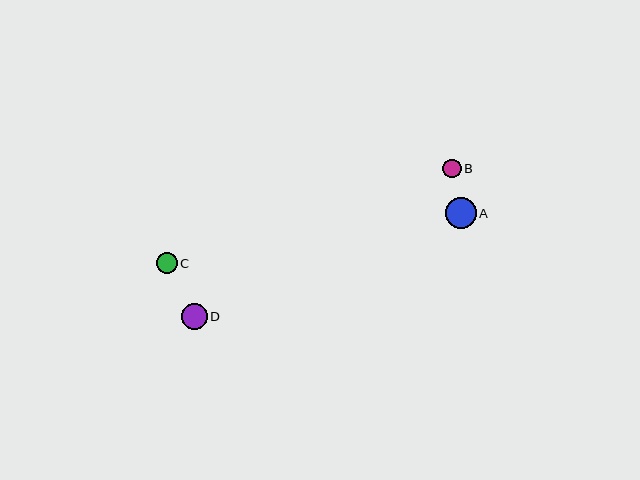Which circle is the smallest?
Circle B is the smallest with a size of approximately 19 pixels.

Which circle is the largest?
Circle A is the largest with a size of approximately 31 pixels.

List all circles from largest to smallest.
From largest to smallest: A, D, C, B.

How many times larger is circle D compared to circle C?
Circle D is approximately 1.2 times the size of circle C.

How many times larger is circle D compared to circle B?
Circle D is approximately 1.4 times the size of circle B.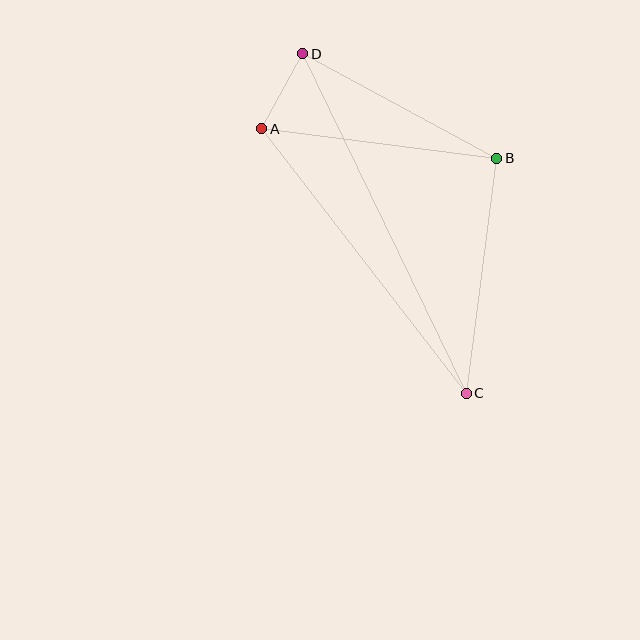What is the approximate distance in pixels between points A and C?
The distance between A and C is approximately 334 pixels.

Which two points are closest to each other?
Points A and D are closest to each other.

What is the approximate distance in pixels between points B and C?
The distance between B and C is approximately 237 pixels.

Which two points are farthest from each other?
Points C and D are farthest from each other.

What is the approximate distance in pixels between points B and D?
The distance between B and D is approximately 220 pixels.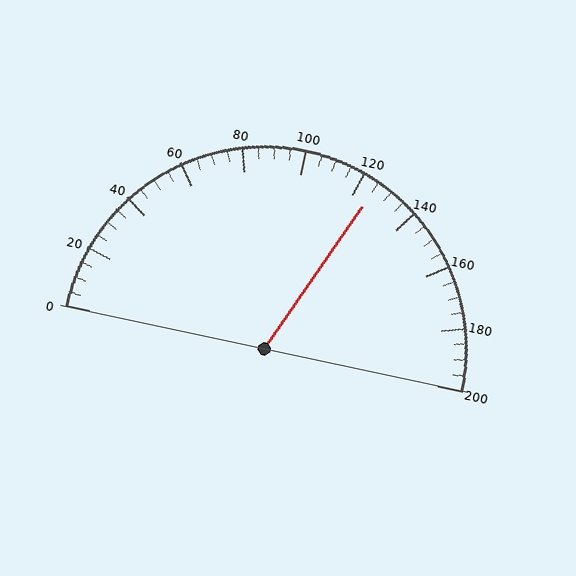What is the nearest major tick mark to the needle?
The nearest major tick mark is 120.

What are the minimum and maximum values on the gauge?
The gauge ranges from 0 to 200.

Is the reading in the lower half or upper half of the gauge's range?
The reading is in the upper half of the range (0 to 200).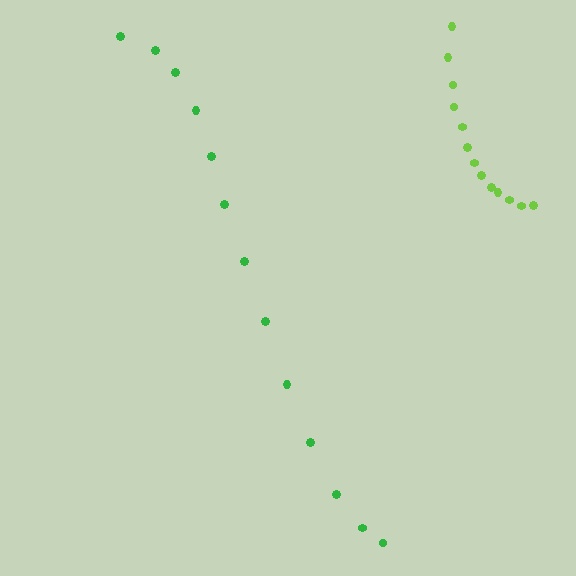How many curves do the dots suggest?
There are 2 distinct paths.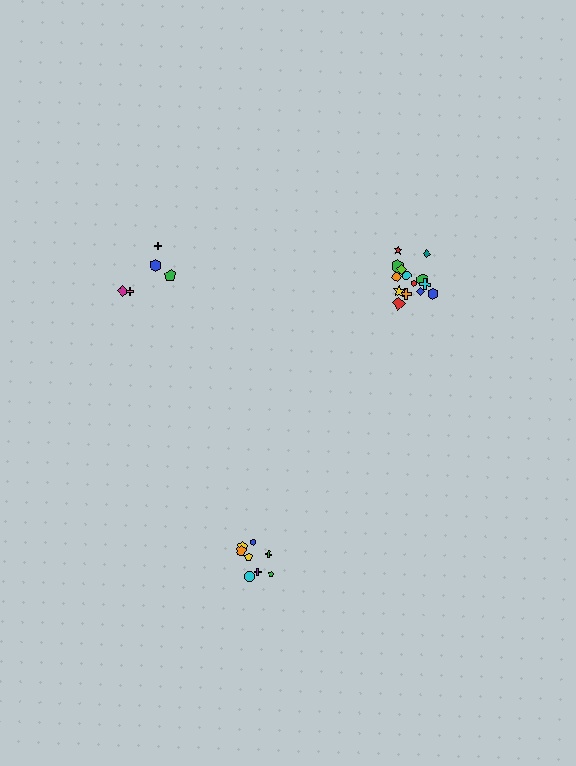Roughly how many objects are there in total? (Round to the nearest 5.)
Roughly 30 objects in total.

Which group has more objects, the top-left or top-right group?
The top-right group.